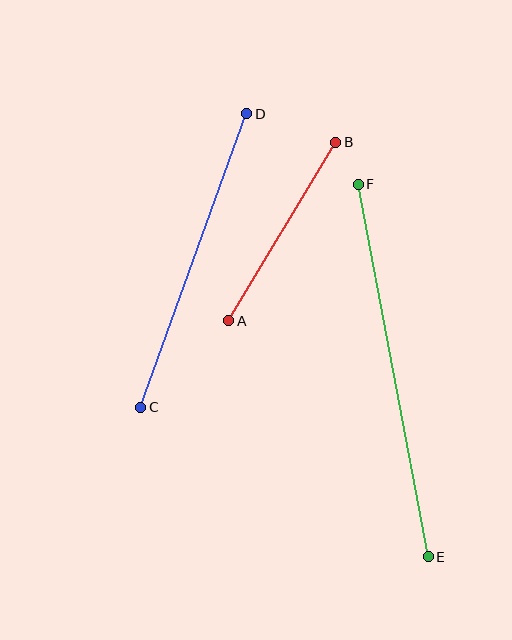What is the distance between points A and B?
The distance is approximately 208 pixels.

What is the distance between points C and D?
The distance is approximately 312 pixels.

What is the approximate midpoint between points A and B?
The midpoint is at approximately (282, 231) pixels.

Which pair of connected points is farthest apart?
Points E and F are farthest apart.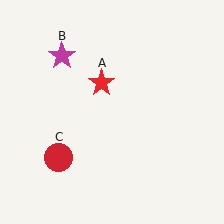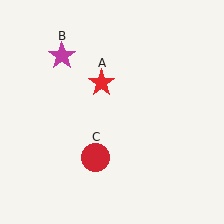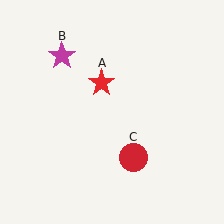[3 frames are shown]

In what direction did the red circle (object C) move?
The red circle (object C) moved right.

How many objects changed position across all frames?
1 object changed position: red circle (object C).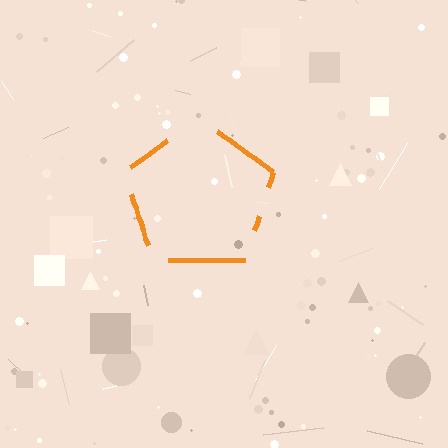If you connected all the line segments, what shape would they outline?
They would outline a pentagon.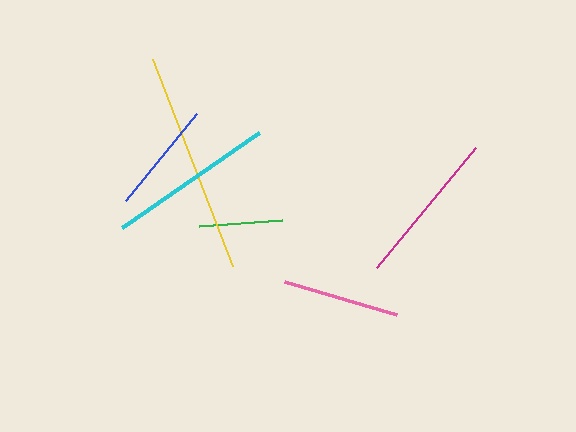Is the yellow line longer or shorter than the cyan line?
The yellow line is longer than the cyan line.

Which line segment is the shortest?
The green line is the shortest at approximately 83 pixels.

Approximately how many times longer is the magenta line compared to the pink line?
The magenta line is approximately 1.3 times the length of the pink line.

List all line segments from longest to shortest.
From longest to shortest: yellow, cyan, magenta, pink, blue, green.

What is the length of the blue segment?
The blue segment is approximately 112 pixels long.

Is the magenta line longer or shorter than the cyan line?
The cyan line is longer than the magenta line.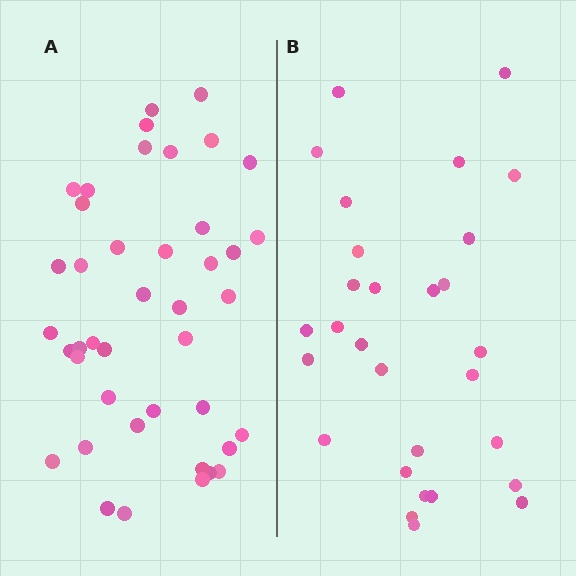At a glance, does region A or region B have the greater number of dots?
Region A (the left region) has more dots.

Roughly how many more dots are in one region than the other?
Region A has approximately 15 more dots than region B.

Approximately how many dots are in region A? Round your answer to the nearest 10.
About 40 dots. (The exact count is 42, which rounds to 40.)